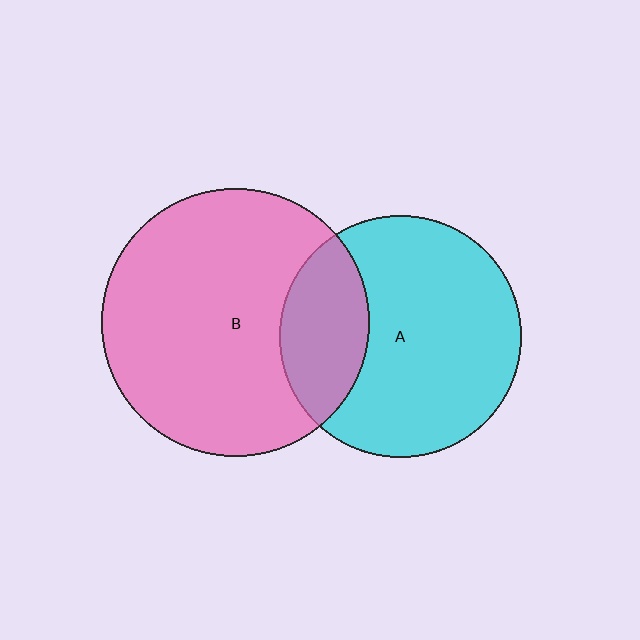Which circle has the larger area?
Circle B (pink).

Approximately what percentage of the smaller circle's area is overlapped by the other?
Approximately 25%.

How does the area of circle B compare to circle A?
Approximately 1.2 times.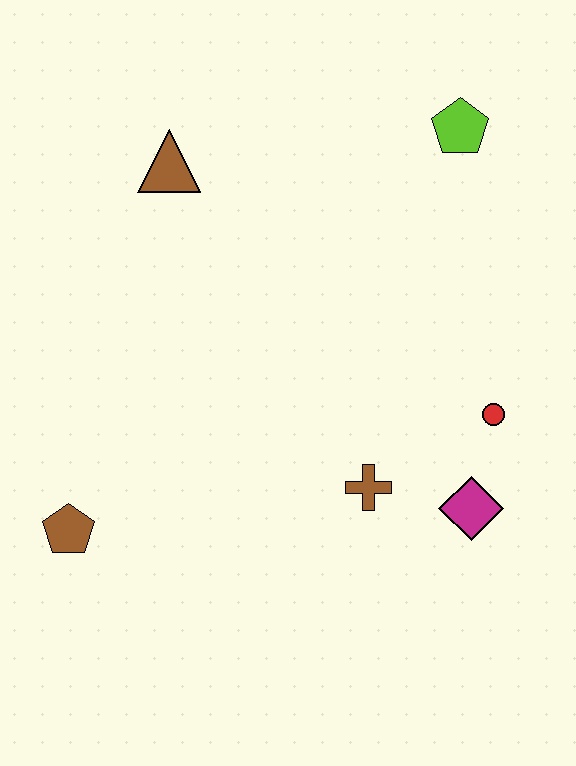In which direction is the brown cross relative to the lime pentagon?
The brown cross is below the lime pentagon.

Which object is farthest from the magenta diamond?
The brown triangle is farthest from the magenta diamond.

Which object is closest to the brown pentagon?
The brown cross is closest to the brown pentagon.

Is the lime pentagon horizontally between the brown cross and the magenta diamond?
Yes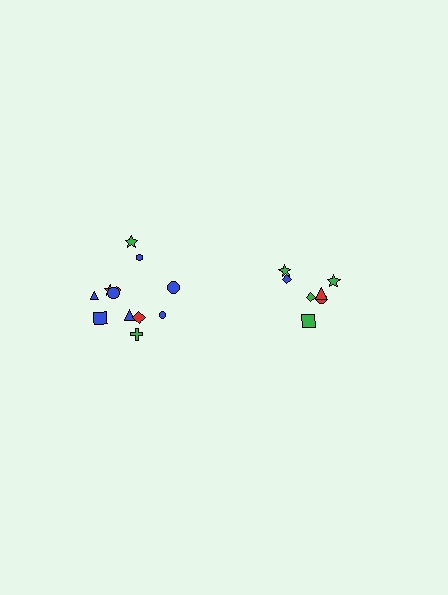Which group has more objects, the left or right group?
The left group.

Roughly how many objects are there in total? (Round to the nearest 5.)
Roughly 20 objects in total.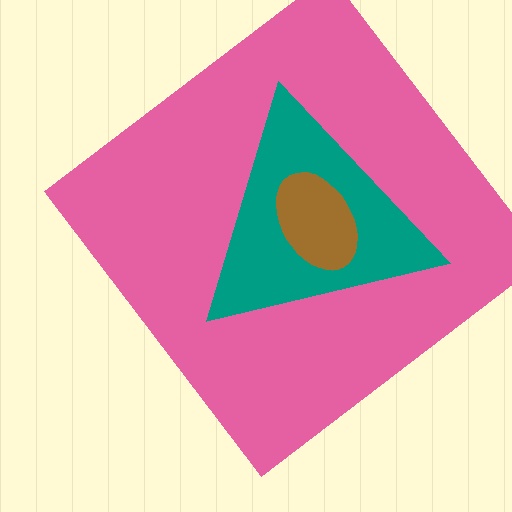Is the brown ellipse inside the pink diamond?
Yes.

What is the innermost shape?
The brown ellipse.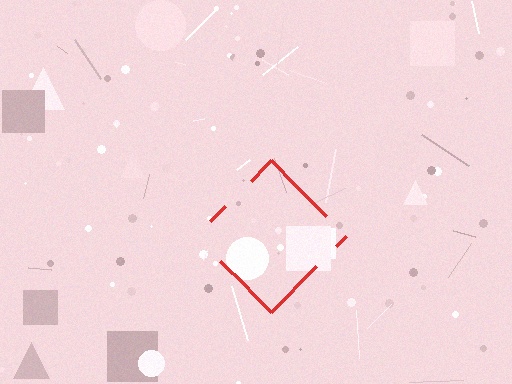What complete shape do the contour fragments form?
The contour fragments form a diamond.